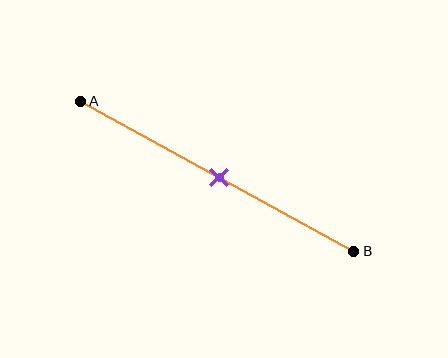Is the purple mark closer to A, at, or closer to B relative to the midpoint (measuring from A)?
The purple mark is approximately at the midpoint of segment AB.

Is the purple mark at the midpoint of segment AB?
Yes, the mark is approximately at the midpoint.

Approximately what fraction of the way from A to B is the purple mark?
The purple mark is approximately 50% of the way from A to B.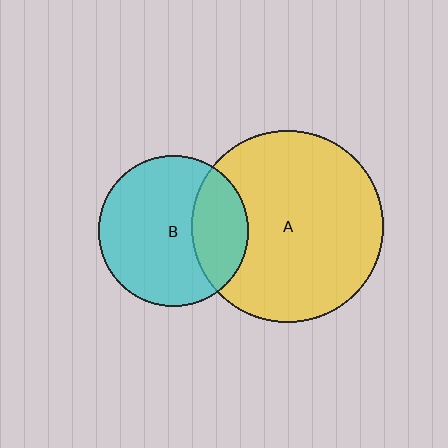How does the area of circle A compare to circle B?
Approximately 1.6 times.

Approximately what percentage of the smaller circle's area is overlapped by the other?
Approximately 30%.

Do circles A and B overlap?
Yes.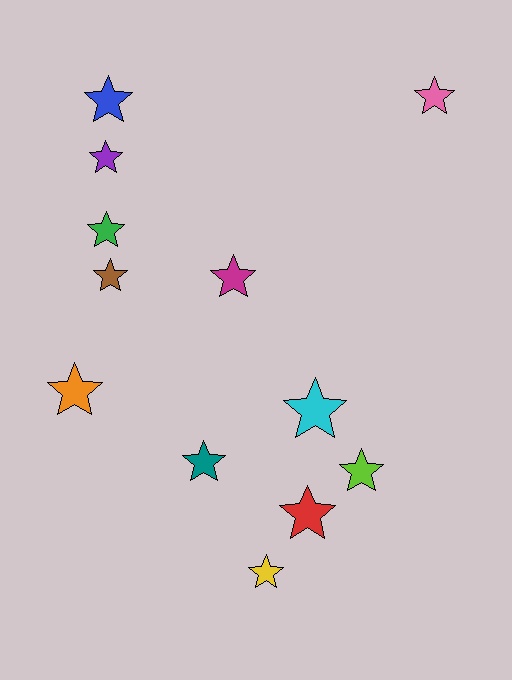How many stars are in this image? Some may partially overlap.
There are 12 stars.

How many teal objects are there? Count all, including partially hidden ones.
There is 1 teal object.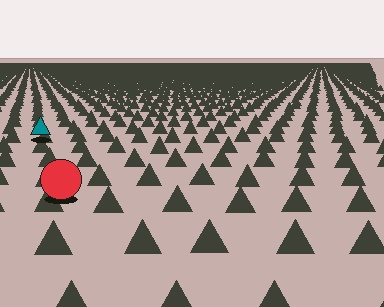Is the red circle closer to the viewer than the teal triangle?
Yes. The red circle is closer — you can tell from the texture gradient: the ground texture is coarser near it.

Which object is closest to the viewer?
The red circle is closest. The texture marks near it are larger and more spread out.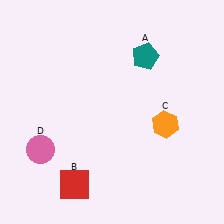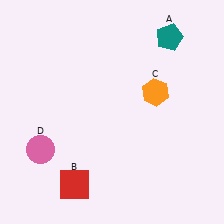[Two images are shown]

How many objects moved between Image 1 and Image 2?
2 objects moved between the two images.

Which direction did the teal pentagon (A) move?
The teal pentagon (A) moved right.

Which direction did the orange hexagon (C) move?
The orange hexagon (C) moved up.